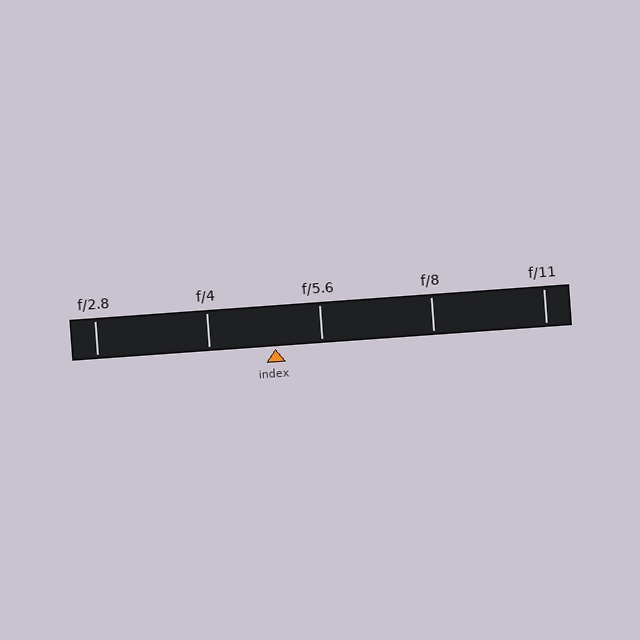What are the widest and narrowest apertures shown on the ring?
The widest aperture shown is f/2.8 and the narrowest is f/11.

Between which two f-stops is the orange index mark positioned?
The index mark is between f/4 and f/5.6.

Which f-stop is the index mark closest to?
The index mark is closest to f/5.6.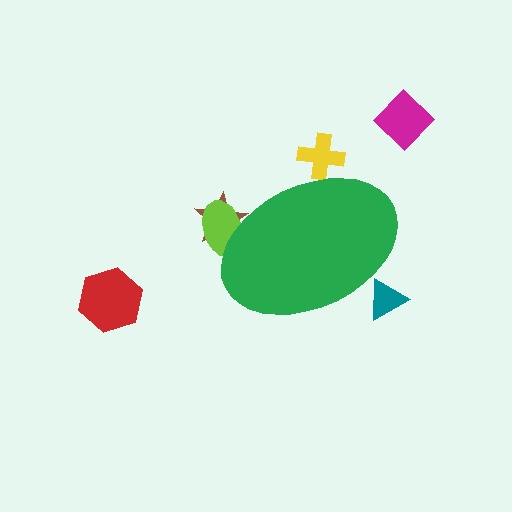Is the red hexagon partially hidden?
No, the red hexagon is fully visible.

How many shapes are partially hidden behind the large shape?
4 shapes are partially hidden.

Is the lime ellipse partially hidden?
Yes, the lime ellipse is partially hidden behind the green ellipse.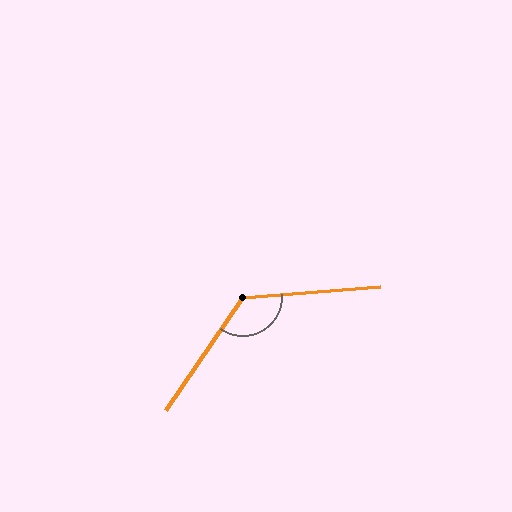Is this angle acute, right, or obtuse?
It is obtuse.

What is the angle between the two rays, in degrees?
Approximately 129 degrees.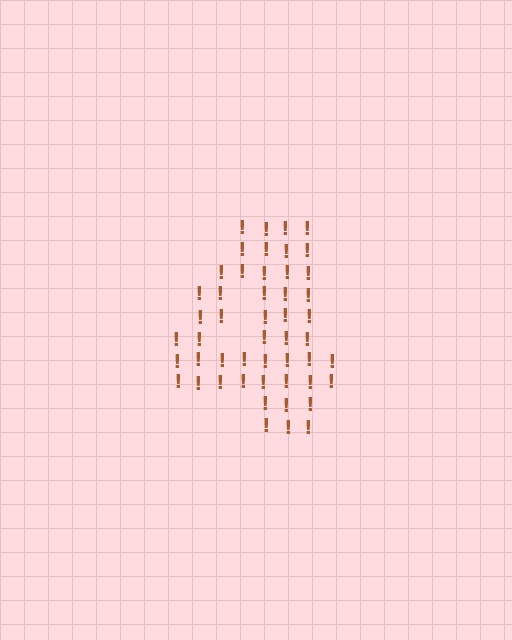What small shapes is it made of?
It is made of small exclamation marks.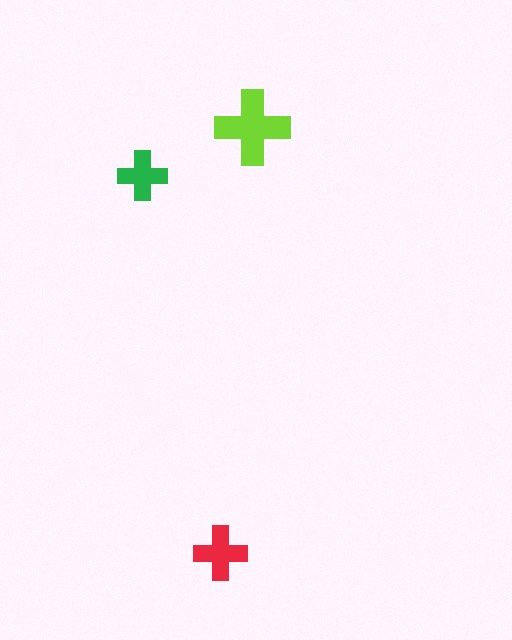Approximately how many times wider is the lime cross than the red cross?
About 1.5 times wider.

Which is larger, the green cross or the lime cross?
The lime one.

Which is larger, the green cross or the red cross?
The red one.